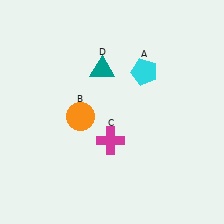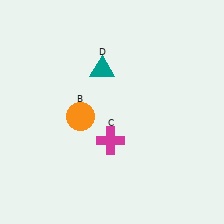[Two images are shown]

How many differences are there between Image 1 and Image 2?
There is 1 difference between the two images.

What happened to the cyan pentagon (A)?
The cyan pentagon (A) was removed in Image 2. It was in the top-right area of Image 1.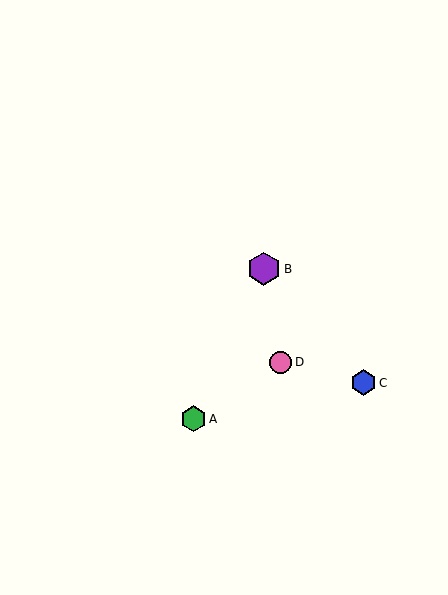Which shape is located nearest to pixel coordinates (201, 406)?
The green hexagon (labeled A) at (193, 419) is nearest to that location.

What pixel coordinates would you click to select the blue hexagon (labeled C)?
Click at (364, 383) to select the blue hexagon C.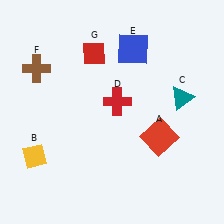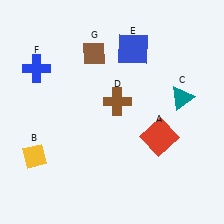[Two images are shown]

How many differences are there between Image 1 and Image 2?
There are 3 differences between the two images.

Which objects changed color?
D changed from red to brown. F changed from brown to blue. G changed from red to brown.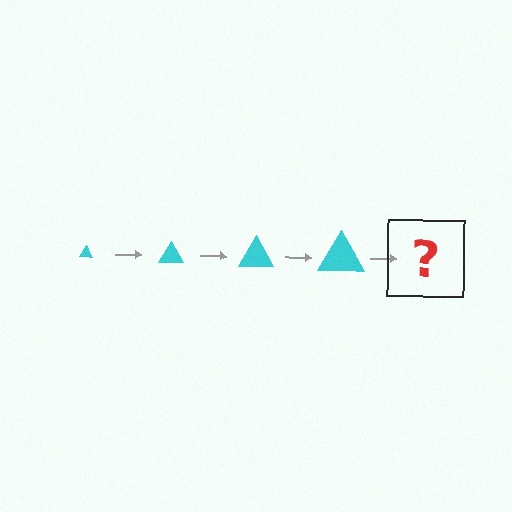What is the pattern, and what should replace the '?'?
The pattern is that the triangle gets progressively larger each step. The '?' should be a cyan triangle, larger than the previous one.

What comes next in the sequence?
The next element should be a cyan triangle, larger than the previous one.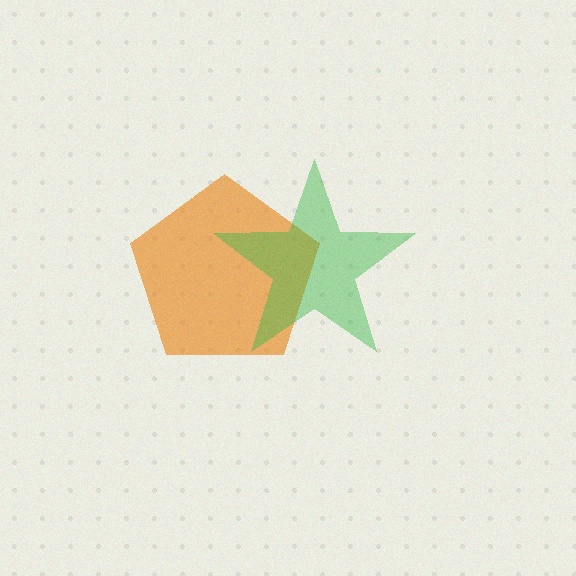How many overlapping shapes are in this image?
There are 2 overlapping shapes in the image.